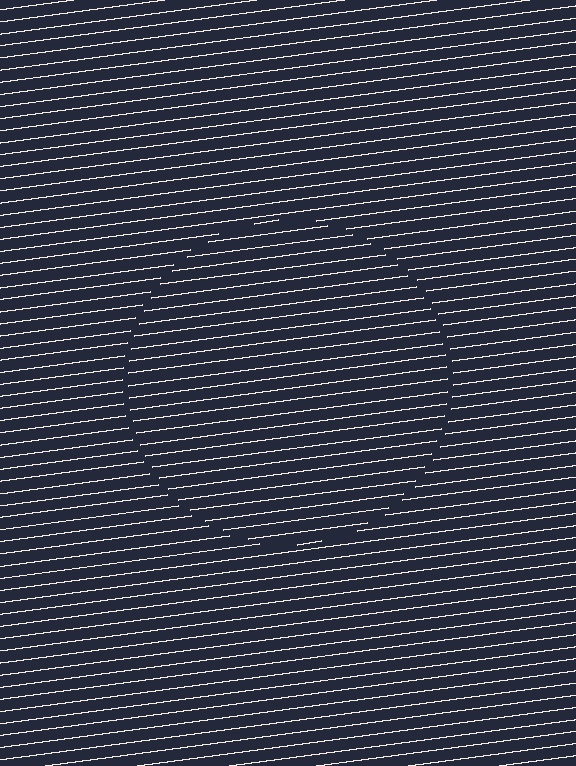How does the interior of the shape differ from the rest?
The interior of the shape contains the same grating, shifted by half a period — the contour is defined by the phase discontinuity where line-ends from the inner and outer gratings abut.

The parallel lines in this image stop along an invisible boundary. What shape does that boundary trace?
An illusory circle. The interior of the shape contains the same grating, shifted by half a period — the contour is defined by the phase discontinuity where line-ends from the inner and outer gratings abut.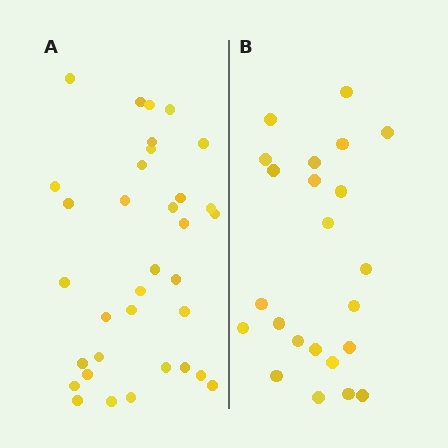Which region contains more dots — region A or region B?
Region A (the left region) has more dots.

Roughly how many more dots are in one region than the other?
Region A has roughly 12 or so more dots than region B.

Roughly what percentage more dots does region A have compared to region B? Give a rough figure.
About 50% more.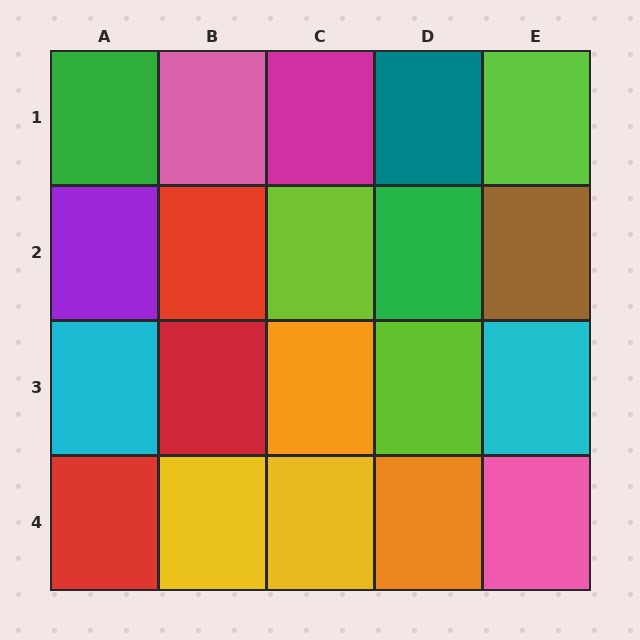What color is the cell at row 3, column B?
Red.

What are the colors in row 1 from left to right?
Green, pink, magenta, teal, lime.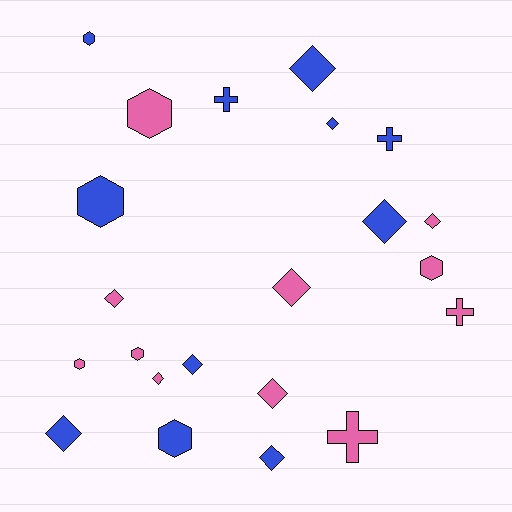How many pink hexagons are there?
There are 4 pink hexagons.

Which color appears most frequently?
Blue, with 11 objects.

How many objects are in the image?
There are 22 objects.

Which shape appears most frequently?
Diamond, with 11 objects.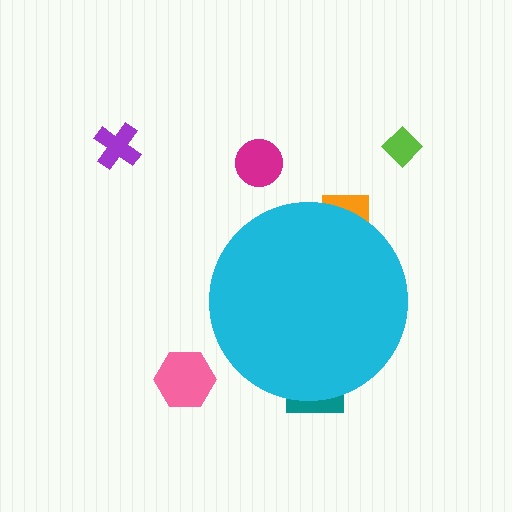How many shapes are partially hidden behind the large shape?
2 shapes are partially hidden.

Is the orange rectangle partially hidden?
Yes, the orange rectangle is partially hidden behind the cyan circle.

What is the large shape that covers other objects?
A cyan circle.